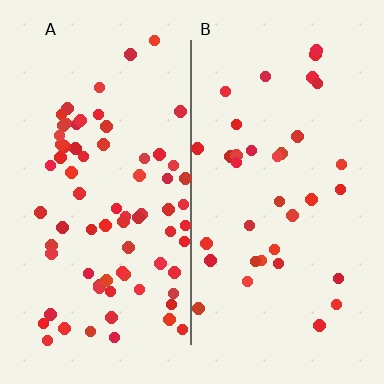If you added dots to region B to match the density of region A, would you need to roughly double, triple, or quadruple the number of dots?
Approximately double.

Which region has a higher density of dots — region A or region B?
A (the left).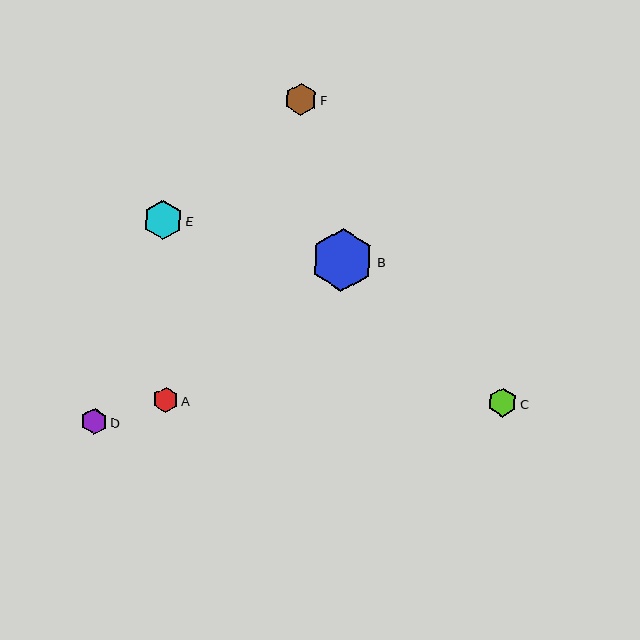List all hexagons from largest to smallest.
From largest to smallest: B, E, F, C, D, A.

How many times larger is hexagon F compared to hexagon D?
Hexagon F is approximately 1.2 times the size of hexagon D.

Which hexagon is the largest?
Hexagon B is the largest with a size of approximately 62 pixels.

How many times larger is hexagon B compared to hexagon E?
Hexagon B is approximately 1.6 times the size of hexagon E.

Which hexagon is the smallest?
Hexagon A is the smallest with a size of approximately 25 pixels.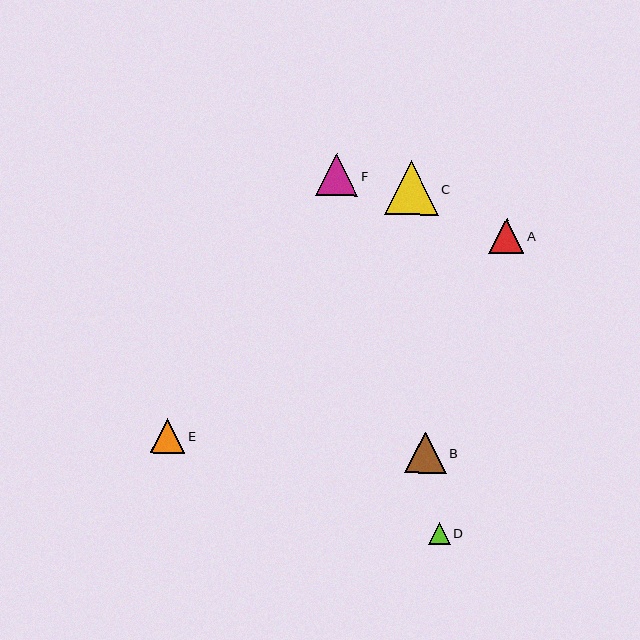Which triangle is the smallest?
Triangle D is the smallest with a size of approximately 22 pixels.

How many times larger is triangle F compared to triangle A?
Triangle F is approximately 1.2 times the size of triangle A.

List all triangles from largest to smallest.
From largest to smallest: C, F, B, A, E, D.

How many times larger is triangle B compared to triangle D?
Triangle B is approximately 1.9 times the size of triangle D.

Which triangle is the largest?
Triangle C is the largest with a size of approximately 53 pixels.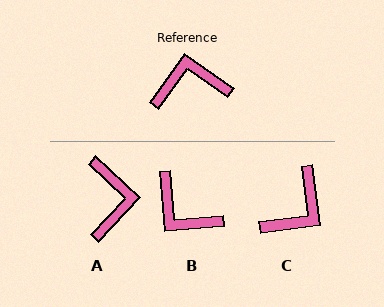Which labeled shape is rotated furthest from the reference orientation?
C, about 138 degrees away.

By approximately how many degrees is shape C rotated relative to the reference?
Approximately 138 degrees clockwise.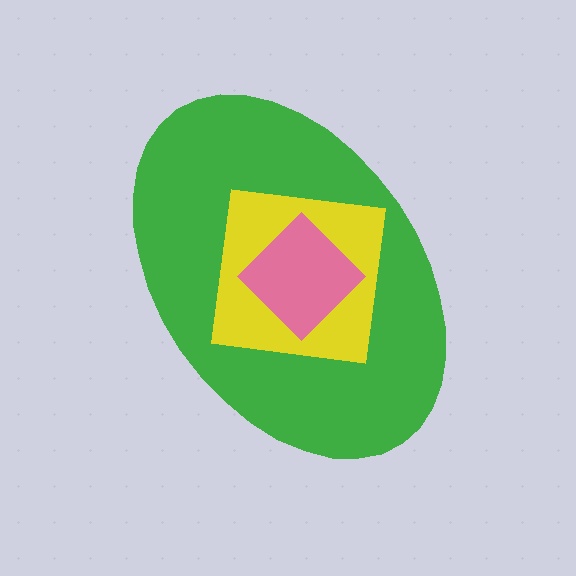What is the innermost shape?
The pink diamond.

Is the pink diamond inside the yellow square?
Yes.